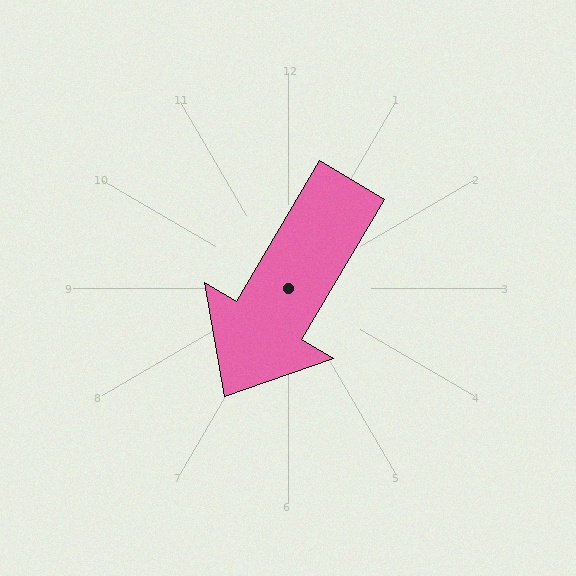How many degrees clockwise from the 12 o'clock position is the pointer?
Approximately 210 degrees.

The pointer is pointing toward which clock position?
Roughly 7 o'clock.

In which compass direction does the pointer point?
Southwest.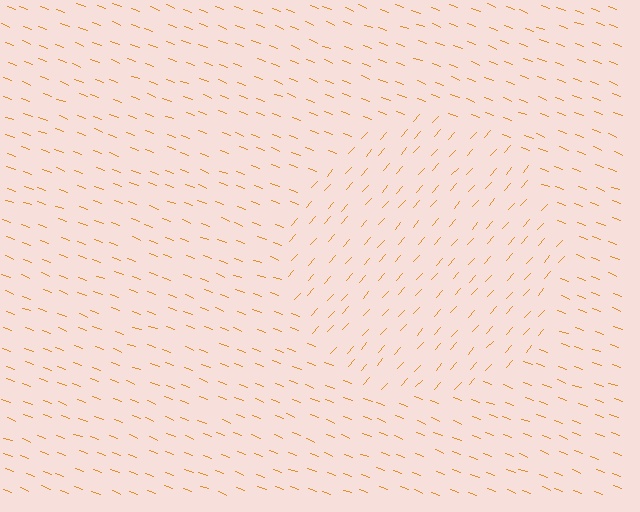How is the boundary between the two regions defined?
The boundary is defined purely by a change in line orientation (approximately 69 degrees difference). All lines are the same color and thickness.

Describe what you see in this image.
The image is filled with small orange line segments. A circle region in the image has lines oriented differently from the surrounding lines, creating a visible texture boundary.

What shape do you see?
I see a circle.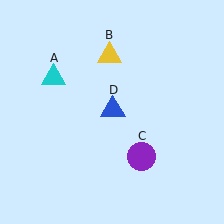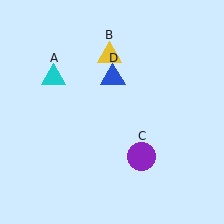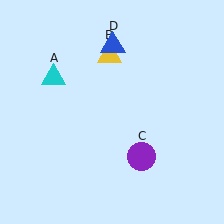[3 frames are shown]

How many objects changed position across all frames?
1 object changed position: blue triangle (object D).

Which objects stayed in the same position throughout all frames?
Cyan triangle (object A) and yellow triangle (object B) and purple circle (object C) remained stationary.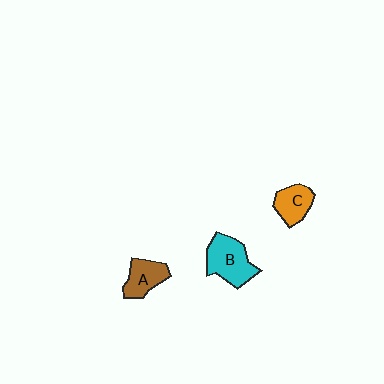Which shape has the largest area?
Shape B (cyan).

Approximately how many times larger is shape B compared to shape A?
Approximately 1.4 times.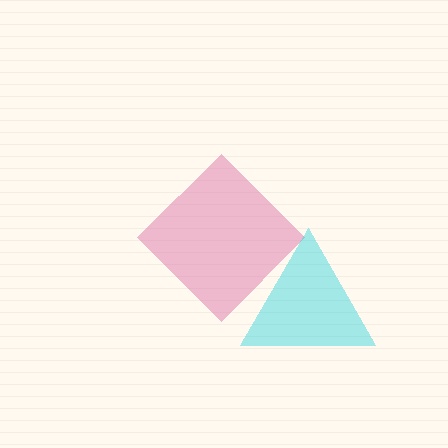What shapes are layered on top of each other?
The layered shapes are: a pink diamond, a cyan triangle.